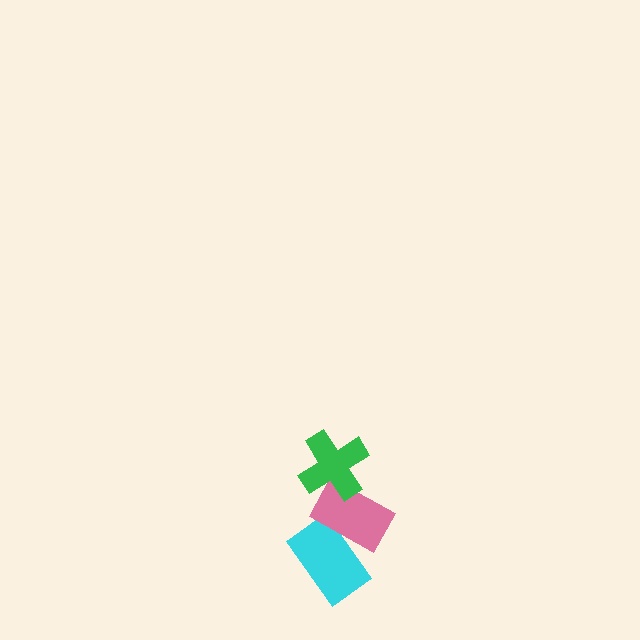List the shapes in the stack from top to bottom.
From top to bottom: the green cross, the pink rectangle, the cyan rectangle.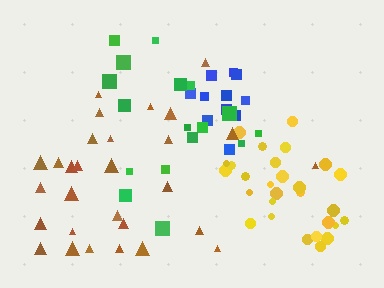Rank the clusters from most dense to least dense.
blue, yellow, brown, green.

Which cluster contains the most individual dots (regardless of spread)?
Brown (29).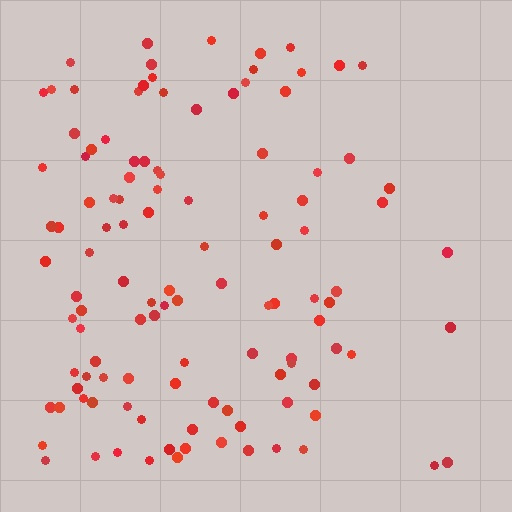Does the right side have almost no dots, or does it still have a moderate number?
Still a moderate number, just noticeably fewer than the left.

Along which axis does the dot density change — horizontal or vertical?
Horizontal.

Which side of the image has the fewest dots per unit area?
The right.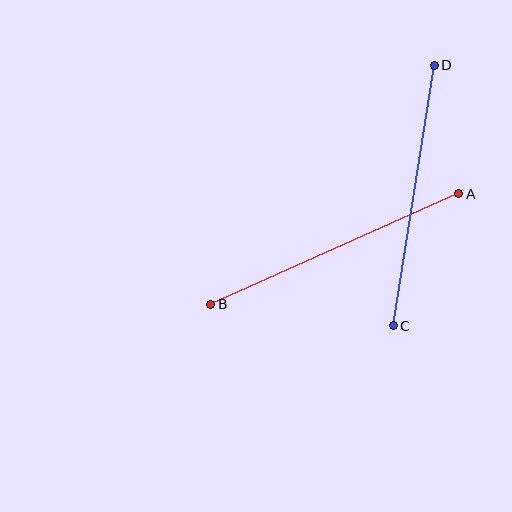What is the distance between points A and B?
The distance is approximately 271 pixels.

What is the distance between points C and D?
The distance is approximately 264 pixels.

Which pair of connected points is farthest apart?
Points A and B are farthest apart.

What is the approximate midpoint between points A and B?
The midpoint is at approximately (335, 249) pixels.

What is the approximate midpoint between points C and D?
The midpoint is at approximately (414, 196) pixels.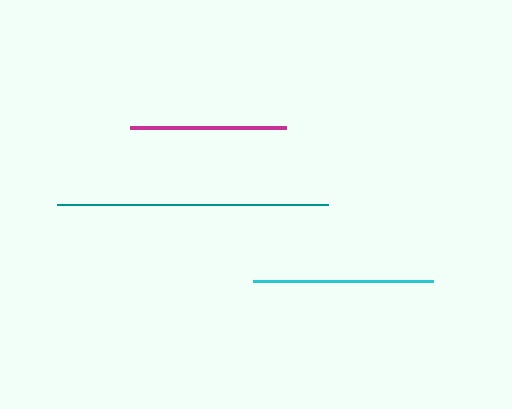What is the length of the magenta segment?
The magenta segment is approximately 156 pixels long.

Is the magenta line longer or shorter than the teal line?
The teal line is longer than the magenta line.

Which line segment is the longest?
The teal line is the longest at approximately 271 pixels.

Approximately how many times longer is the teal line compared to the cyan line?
The teal line is approximately 1.5 times the length of the cyan line.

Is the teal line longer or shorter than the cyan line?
The teal line is longer than the cyan line.